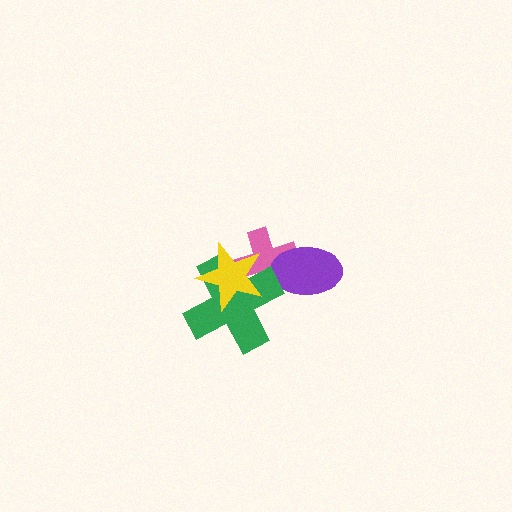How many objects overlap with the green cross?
2 objects overlap with the green cross.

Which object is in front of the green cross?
The yellow star is in front of the green cross.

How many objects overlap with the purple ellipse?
1 object overlaps with the purple ellipse.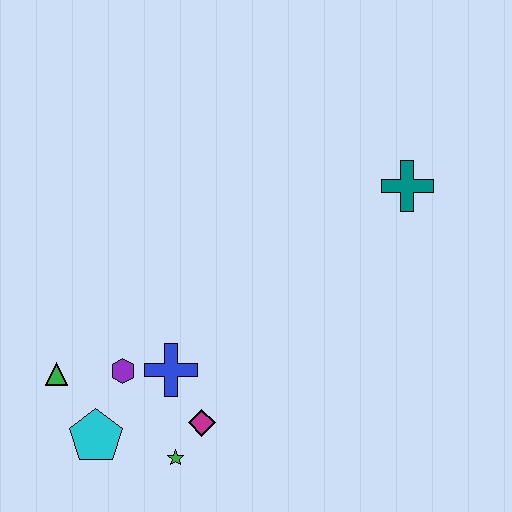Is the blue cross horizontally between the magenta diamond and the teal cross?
No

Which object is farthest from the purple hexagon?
The teal cross is farthest from the purple hexagon.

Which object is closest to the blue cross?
The purple hexagon is closest to the blue cross.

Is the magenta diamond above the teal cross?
No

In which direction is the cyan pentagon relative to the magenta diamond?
The cyan pentagon is to the left of the magenta diamond.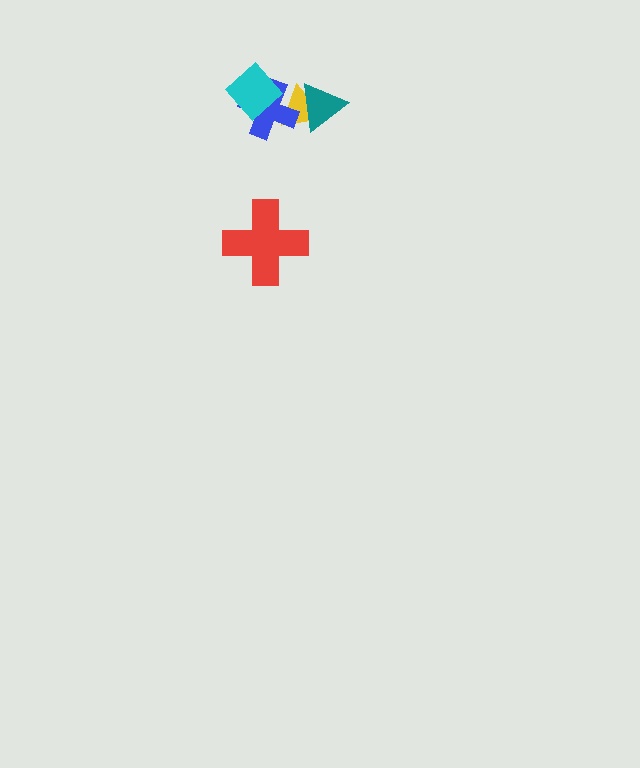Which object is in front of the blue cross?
The cyan diamond is in front of the blue cross.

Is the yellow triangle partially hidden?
Yes, it is partially covered by another shape.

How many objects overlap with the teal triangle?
1 object overlaps with the teal triangle.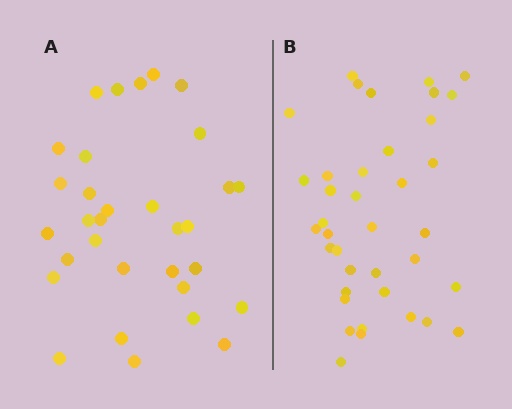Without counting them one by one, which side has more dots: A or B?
Region B (the right region) has more dots.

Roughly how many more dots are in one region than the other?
Region B has about 6 more dots than region A.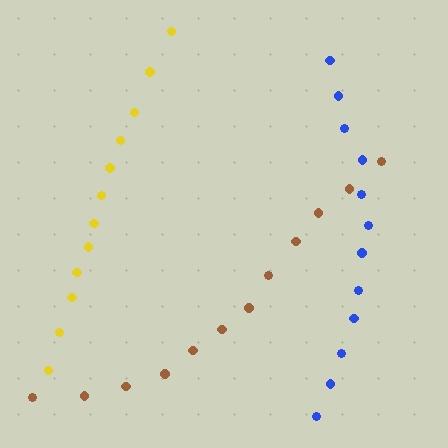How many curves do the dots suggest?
There are 3 distinct paths.